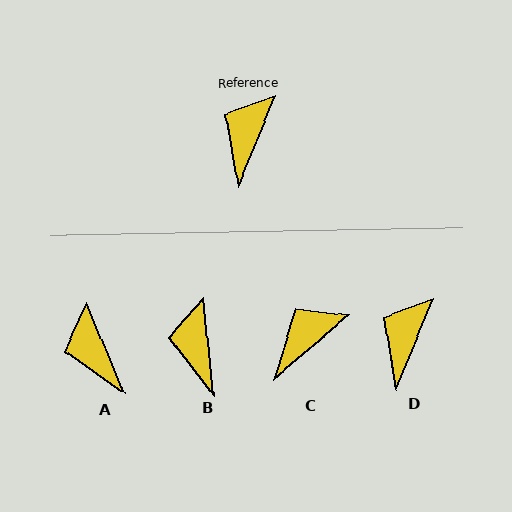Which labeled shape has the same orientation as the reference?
D.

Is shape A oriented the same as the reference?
No, it is off by about 45 degrees.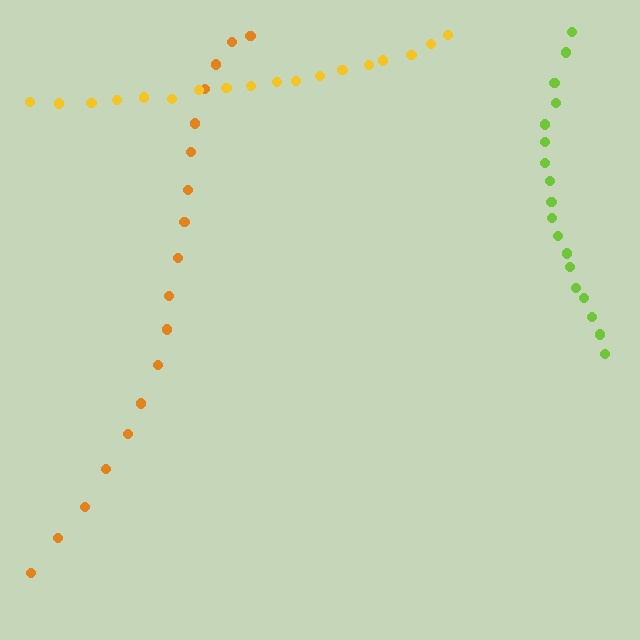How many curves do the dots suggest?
There are 3 distinct paths.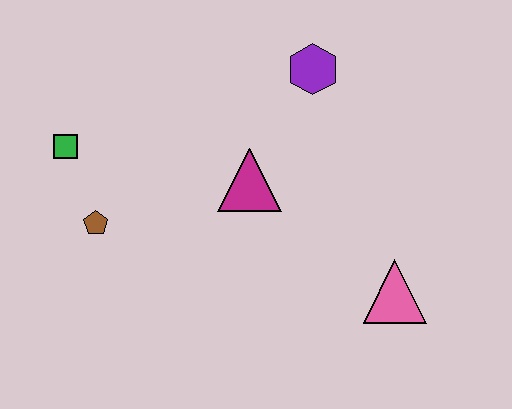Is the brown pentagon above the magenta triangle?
No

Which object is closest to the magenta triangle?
The purple hexagon is closest to the magenta triangle.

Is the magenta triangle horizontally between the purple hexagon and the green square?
Yes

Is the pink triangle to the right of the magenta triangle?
Yes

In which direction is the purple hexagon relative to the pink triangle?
The purple hexagon is above the pink triangle.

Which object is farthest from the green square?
The pink triangle is farthest from the green square.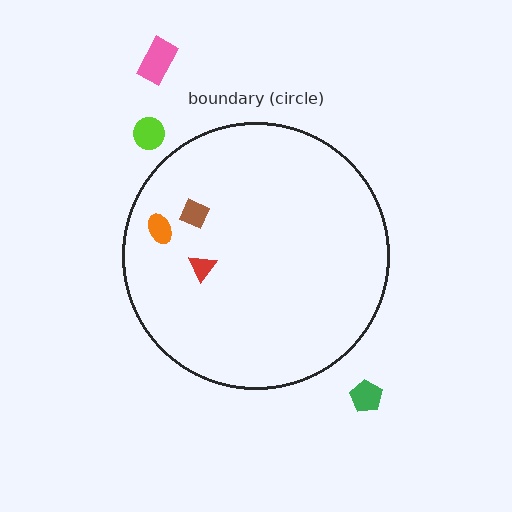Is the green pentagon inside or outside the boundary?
Outside.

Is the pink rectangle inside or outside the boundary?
Outside.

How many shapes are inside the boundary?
3 inside, 3 outside.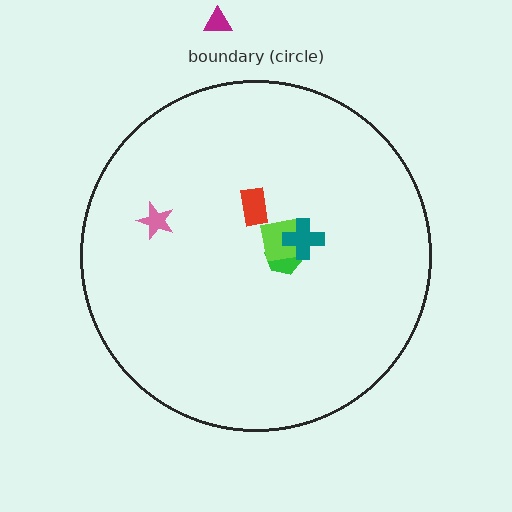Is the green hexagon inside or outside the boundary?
Inside.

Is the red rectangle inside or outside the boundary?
Inside.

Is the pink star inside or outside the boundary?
Inside.